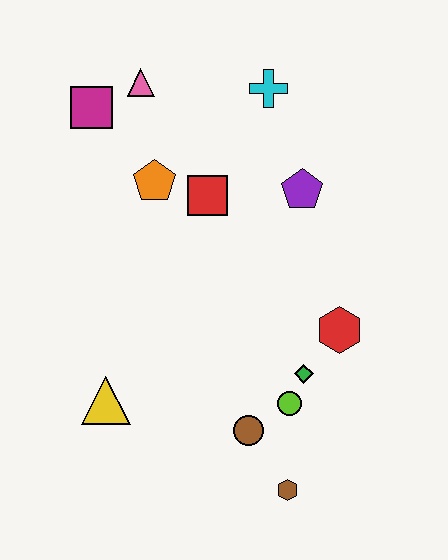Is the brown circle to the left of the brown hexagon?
Yes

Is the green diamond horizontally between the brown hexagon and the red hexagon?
Yes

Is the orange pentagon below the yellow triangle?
No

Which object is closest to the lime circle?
The green diamond is closest to the lime circle.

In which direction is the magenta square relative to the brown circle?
The magenta square is above the brown circle.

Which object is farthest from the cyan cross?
The brown hexagon is farthest from the cyan cross.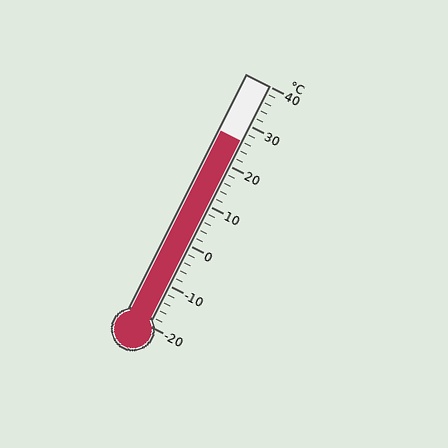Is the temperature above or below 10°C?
The temperature is above 10°C.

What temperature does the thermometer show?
The thermometer shows approximately 26°C.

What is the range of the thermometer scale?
The thermometer scale ranges from -20°C to 40°C.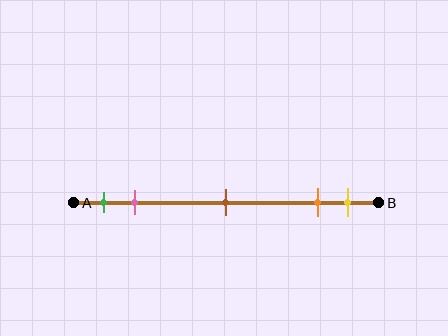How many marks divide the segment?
There are 5 marks dividing the segment.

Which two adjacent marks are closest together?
The orange and yellow marks are the closest adjacent pair.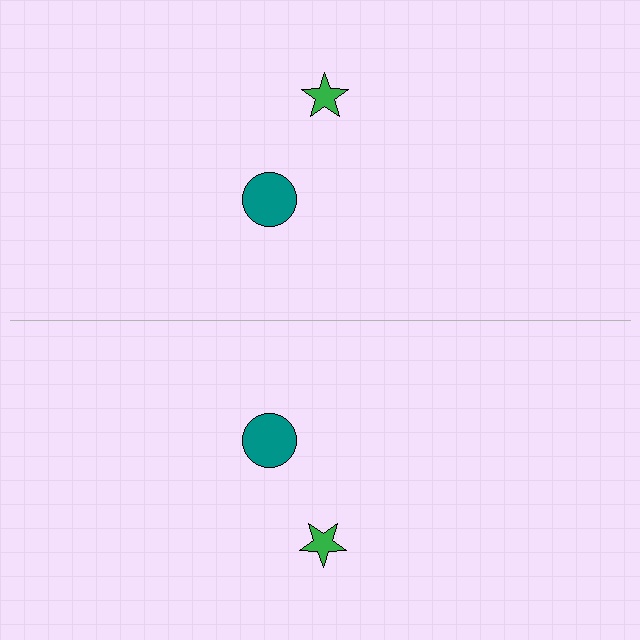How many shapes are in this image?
There are 4 shapes in this image.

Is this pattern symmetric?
Yes, this pattern has bilateral (reflection) symmetry.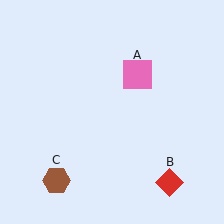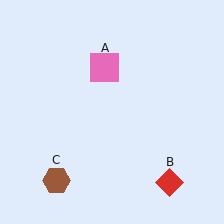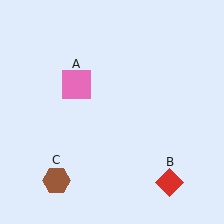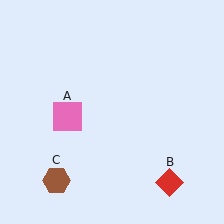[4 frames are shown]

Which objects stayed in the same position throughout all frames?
Red diamond (object B) and brown hexagon (object C) remained stationary.